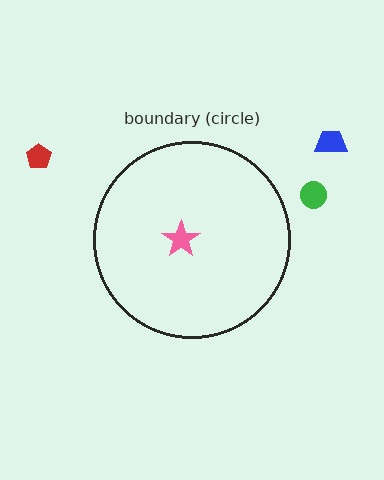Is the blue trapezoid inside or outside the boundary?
Outside.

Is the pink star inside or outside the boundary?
Inside.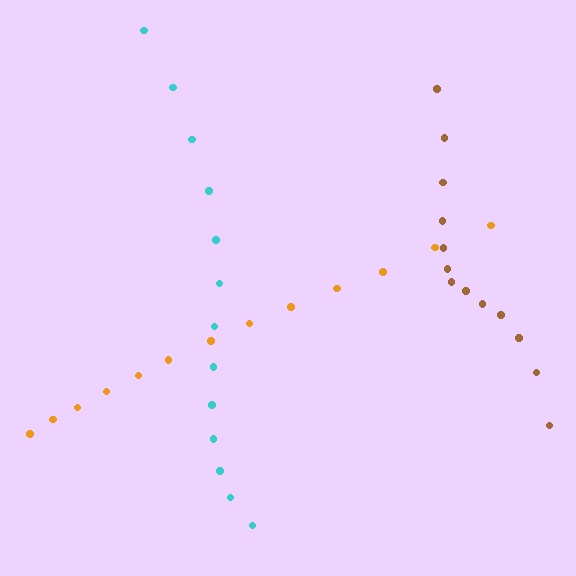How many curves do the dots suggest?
There are 3 distinct paths.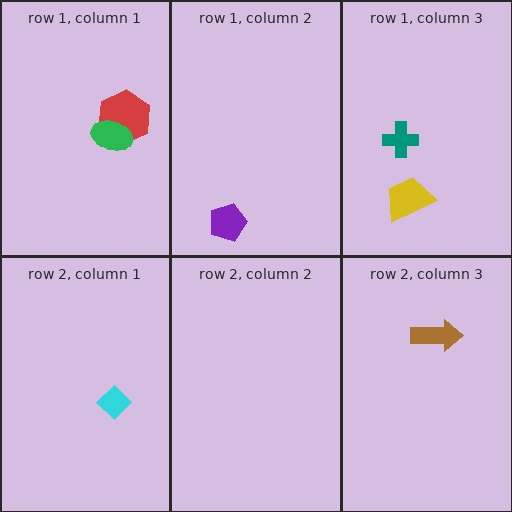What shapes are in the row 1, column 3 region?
The yellow trapezoid, the teal cross.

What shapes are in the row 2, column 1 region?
The cyan diamond.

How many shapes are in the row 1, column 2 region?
1.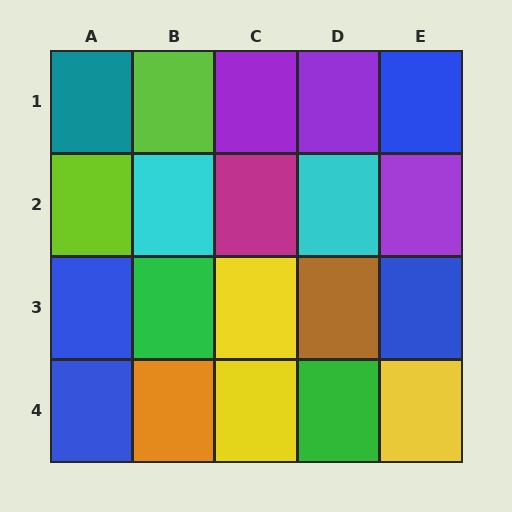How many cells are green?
2 cells are green.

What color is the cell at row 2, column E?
Purple.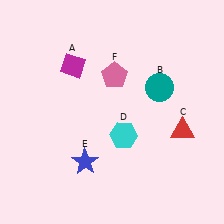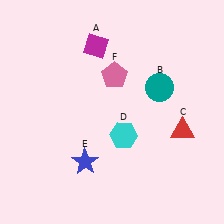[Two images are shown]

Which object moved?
The magenta diamond (A) moved right.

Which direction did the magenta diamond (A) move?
The magenta diamond (A) moved right.